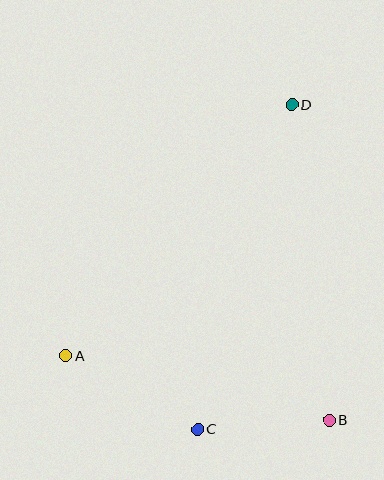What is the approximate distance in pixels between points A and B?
The distance between A and B is approximately 271 pixels.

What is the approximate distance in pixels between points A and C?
The distance between A and C is approximately 152 pixels.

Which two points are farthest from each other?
Points C and D are farthest from each other.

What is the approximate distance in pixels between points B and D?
The distance between B and D is approximately 317 pixels.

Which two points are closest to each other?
Points B and C are closest to each other.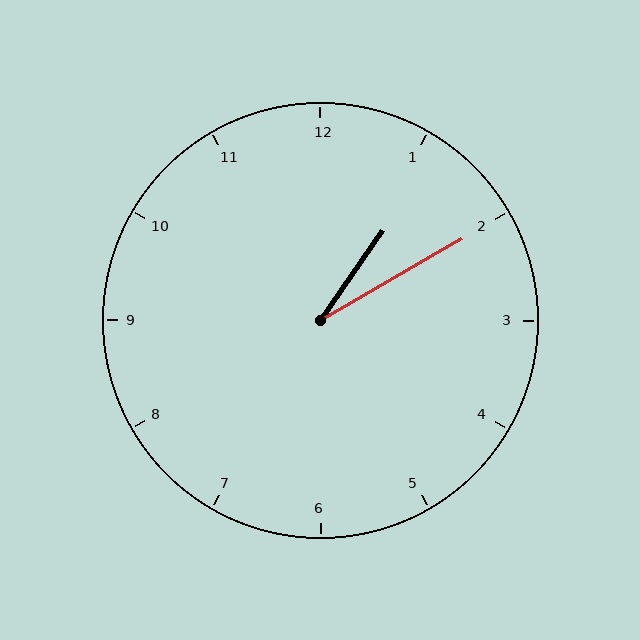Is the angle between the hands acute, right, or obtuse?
It is acute.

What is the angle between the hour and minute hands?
Approximately 25 degrees.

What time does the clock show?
1:10.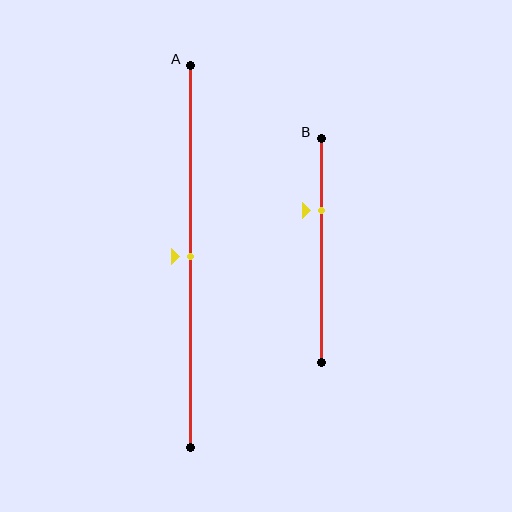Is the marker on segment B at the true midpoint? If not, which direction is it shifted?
No, the marker on segment B is shifted upward by about 18% of the segment length.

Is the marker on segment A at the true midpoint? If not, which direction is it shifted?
Yes, the marker on segment A is at the true midpoint.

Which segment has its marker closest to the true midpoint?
Segment A has its marker closest to the true midpoint.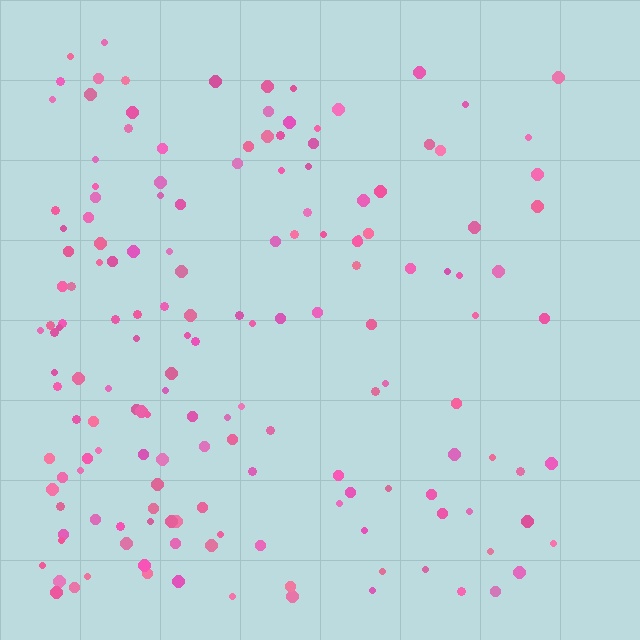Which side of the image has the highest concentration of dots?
The left.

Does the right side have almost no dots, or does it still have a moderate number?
Still a moderate number, just noticeably fewer than the left.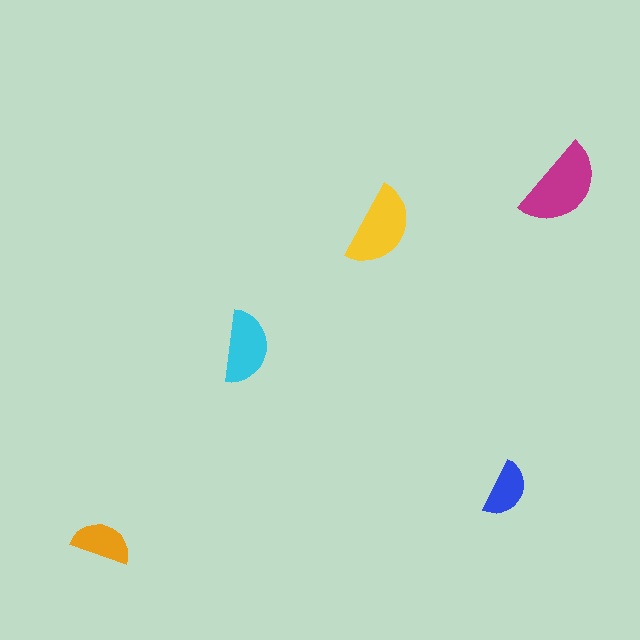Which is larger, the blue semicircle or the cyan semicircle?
The cyan one.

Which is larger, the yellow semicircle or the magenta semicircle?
The magenta one.